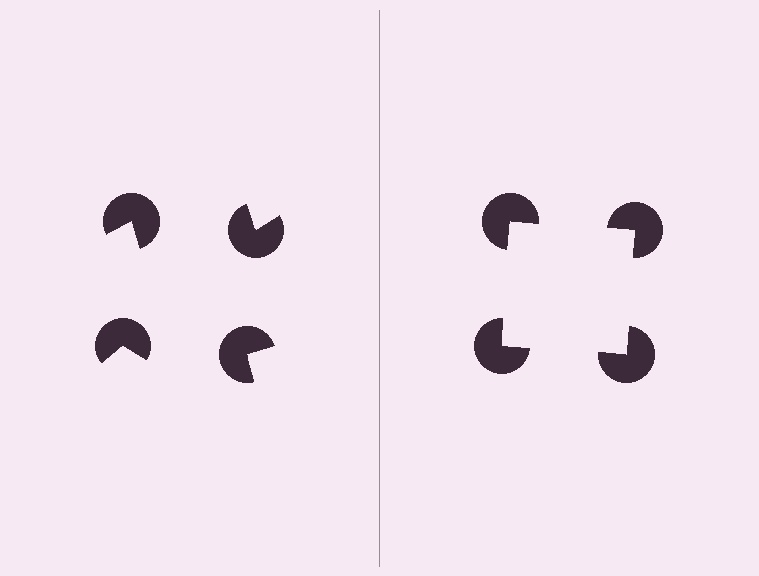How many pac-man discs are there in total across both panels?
8 — 4 on each side.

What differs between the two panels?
The pac-man discs are positioned identically on both sides; only the wedge orientations differ. On the right they align to a square; on the left they are misaligned.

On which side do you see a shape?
An illusory square appears on the right side. On the left side the wedge cuts are rotated, so no coherent shape forms.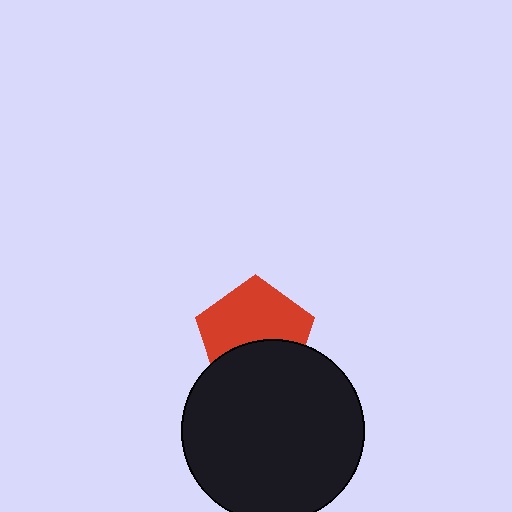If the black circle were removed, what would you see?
You would see the complete red pentagon.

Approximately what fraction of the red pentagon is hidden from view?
Roughly 39% of the red pentagon is hidden behind the black circle.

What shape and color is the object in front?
The object in front is a black circle.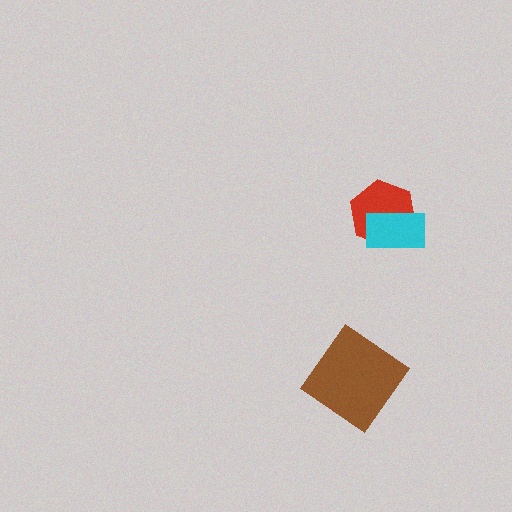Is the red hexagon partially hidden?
Yes, it is partially covered by another shape.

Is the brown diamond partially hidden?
No, no other shape covers it.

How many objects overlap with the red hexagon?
1 object overlaps with the red hexagon.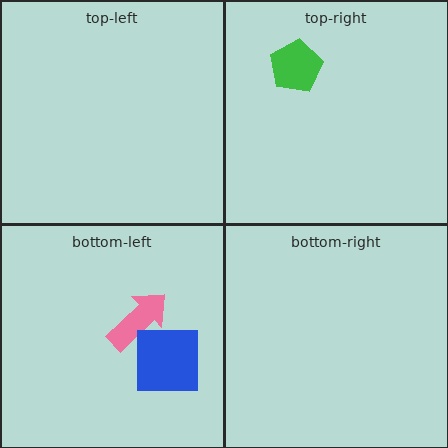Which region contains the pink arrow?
The bottom-left region.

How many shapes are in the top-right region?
1.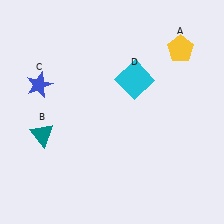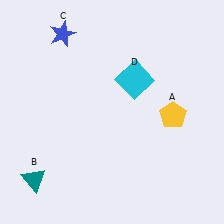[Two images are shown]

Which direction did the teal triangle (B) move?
The teal triangle (B) moved down.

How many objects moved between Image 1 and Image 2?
3 objects moved between the two images.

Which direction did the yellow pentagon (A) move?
The yellow pentagon (A) moved down.